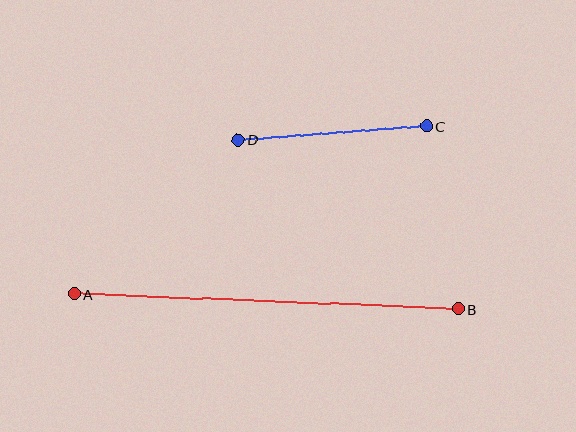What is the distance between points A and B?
The distance is approximately 384 pixels.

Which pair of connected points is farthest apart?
Points A and B are farthest apart.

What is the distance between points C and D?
The distance is approximately 189 pixels.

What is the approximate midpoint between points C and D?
The midpoint is at approximately (332, 133) pixels.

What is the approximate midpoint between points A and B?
The midpoint is at approximately (266, 301) pixels.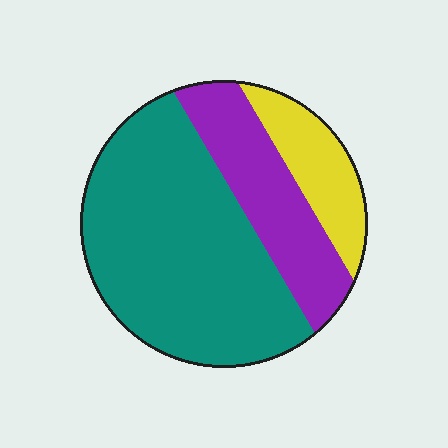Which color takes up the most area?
Teal, at roughly 60%.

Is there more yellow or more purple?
Purple.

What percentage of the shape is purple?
Purple covers 25% of the shape.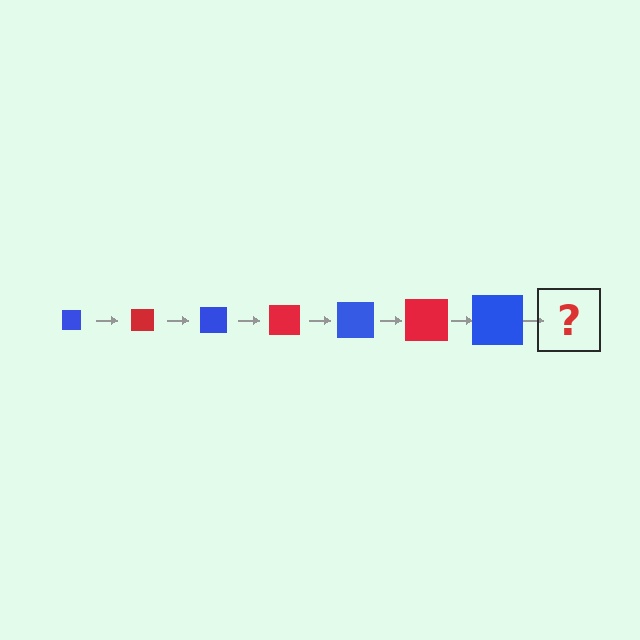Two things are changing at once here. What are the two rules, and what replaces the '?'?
The two rules are that the square grows larger each step and the color cycles through blue and red. The '?' should be a red square, larger than the previous one.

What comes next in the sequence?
The next element should be a red square, larger than the previous one.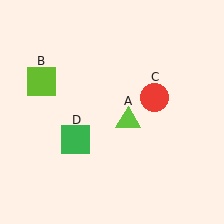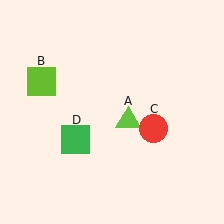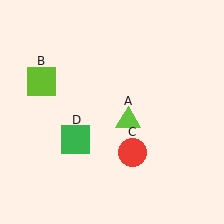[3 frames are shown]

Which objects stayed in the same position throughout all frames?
Lime triangle (object A) and lime square (object B) and green square (object D) remained stationary.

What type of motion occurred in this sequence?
The red circle (object C) rotated clockwise around the center of the scene.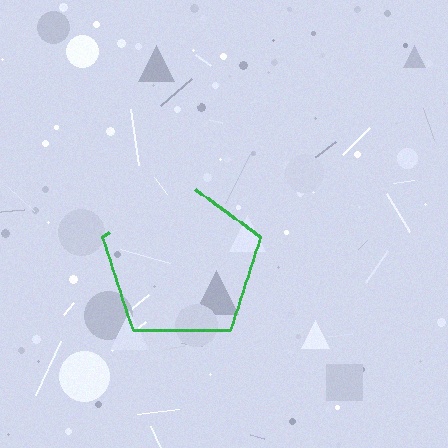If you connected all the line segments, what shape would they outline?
They would outline a pentagon.